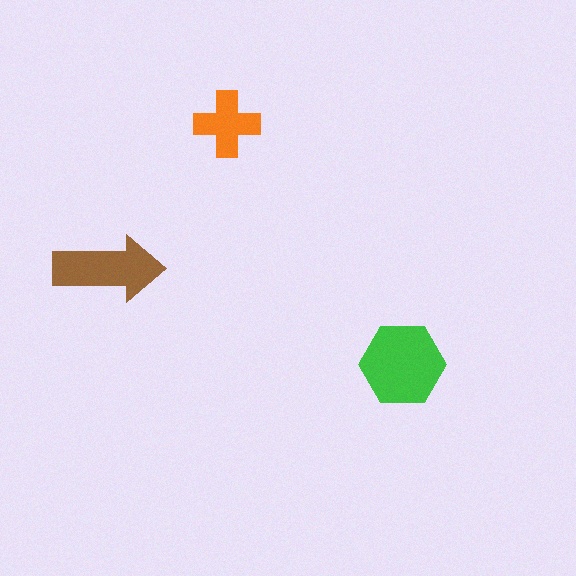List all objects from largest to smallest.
The green hexagon, the brown arrow, the orange cross.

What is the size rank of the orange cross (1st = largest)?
3rd.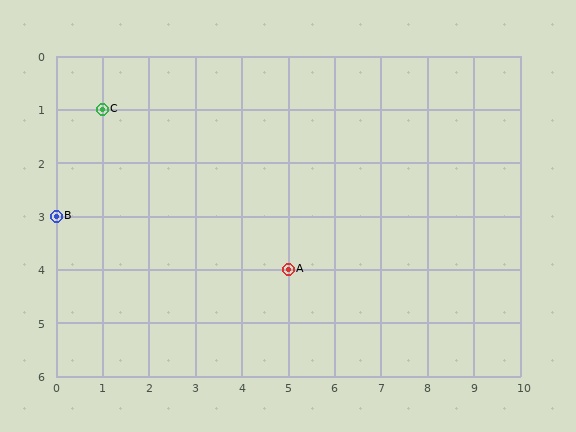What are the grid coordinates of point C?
Point C is at grid coordinates (1, 1).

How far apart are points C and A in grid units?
Points C and A are 4 columns and 3 rows apart (about 5.0 grid units diagonally).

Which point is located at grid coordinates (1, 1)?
Point C is at (1, 1).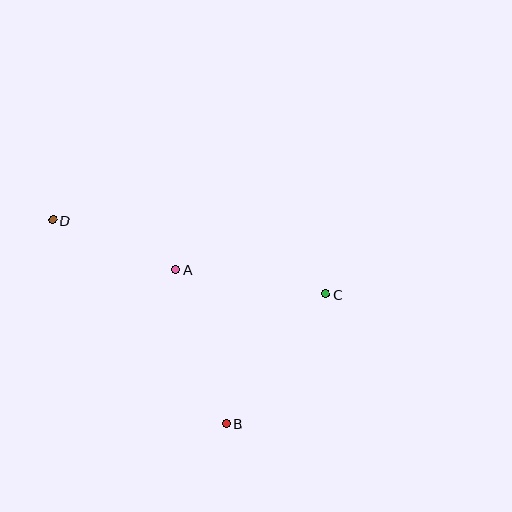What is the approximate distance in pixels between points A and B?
The distance between A and B is approximately 162 pixels.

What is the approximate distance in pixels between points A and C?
The distance between A and C is approximately 152 pixels.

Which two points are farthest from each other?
Points C and D are farthest from each other.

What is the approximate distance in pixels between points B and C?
The distance between B and C is approximately 164 pixels.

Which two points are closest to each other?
Points A and D are closest to each other.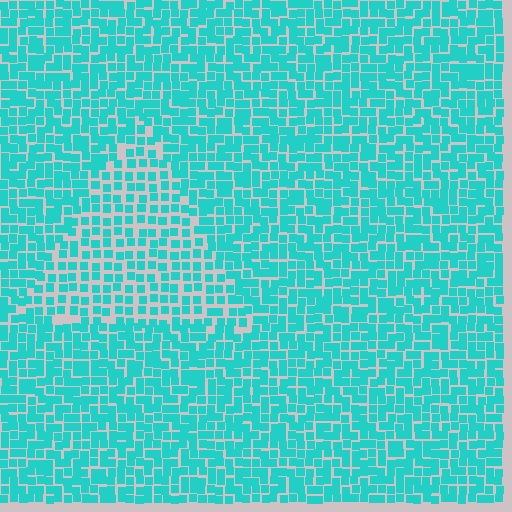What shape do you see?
I see a triangle.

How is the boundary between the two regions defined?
The boundary is defined by a change in element density (approximately 1.6x ratio). All elements are the same color, size, and shape.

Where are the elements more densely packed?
The elements are more densely packed outside the triangle boundary.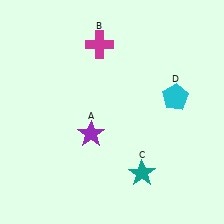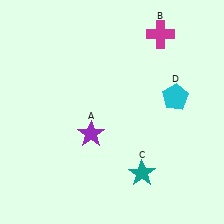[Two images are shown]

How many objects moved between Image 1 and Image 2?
1 object moved between the two images.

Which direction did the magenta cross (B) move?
The magenta cross (B) moved right.